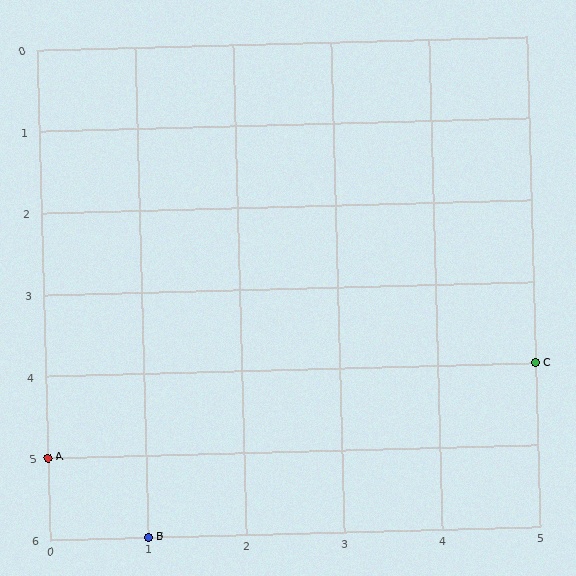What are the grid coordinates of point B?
Point B is at grid coordinates (1, 6).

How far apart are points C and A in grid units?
Points C and A are 5 columns and 1 row apart (about 5.1 grid units diagonally).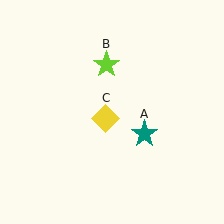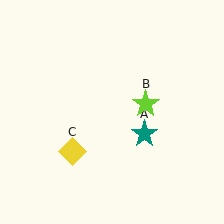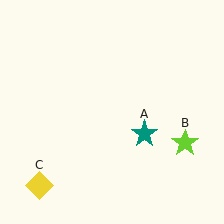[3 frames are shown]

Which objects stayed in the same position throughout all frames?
Teal star (object A) remained stationary.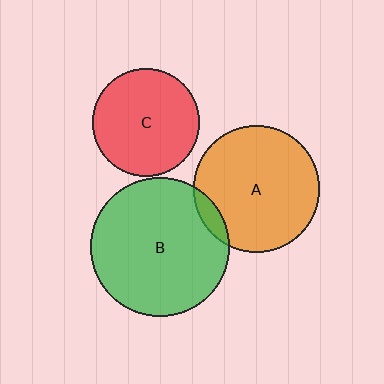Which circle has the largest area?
Circle B (green).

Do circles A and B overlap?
Yes.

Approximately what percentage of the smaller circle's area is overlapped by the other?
Approximately 10%.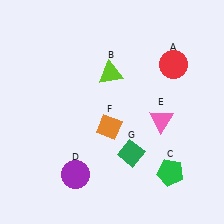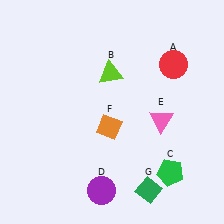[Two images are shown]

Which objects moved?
The objects that moved are: the purple circle (D), the green diamond (G).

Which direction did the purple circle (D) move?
The purple circle (D) moved right.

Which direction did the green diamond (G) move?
The green diamond (G) moved down.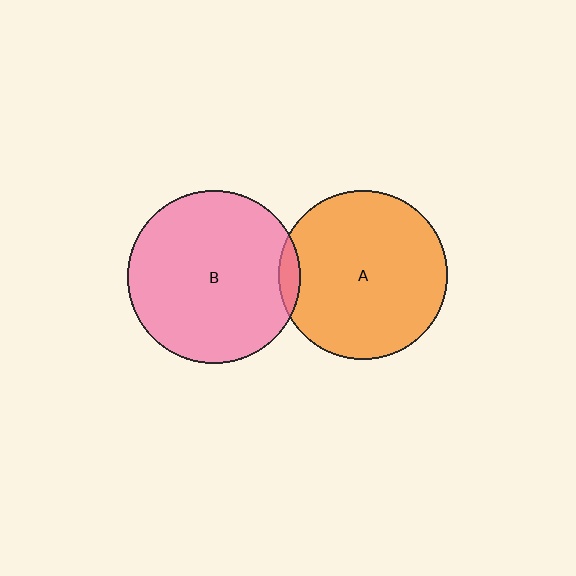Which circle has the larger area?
Circle B (pink).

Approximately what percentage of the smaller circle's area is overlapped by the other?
Approximately 5%.